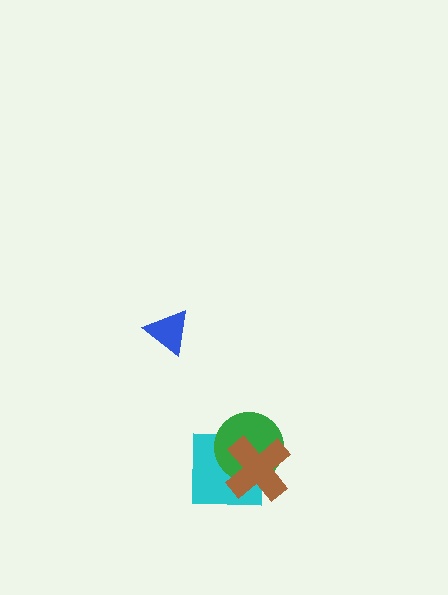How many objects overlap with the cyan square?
2 objects overlap with the cyan square.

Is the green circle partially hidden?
Yes, it is partially covered by another shape.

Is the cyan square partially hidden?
Yes, it is partially covered by another shape.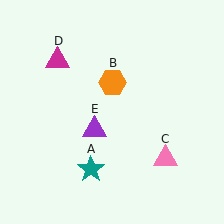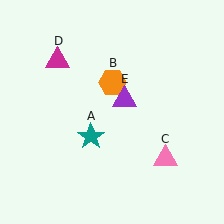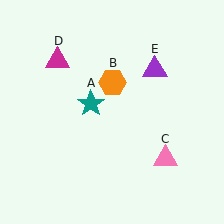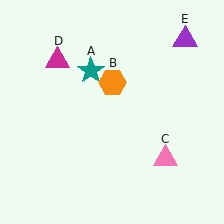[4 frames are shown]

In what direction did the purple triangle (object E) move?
The purple triangle (object E) moved up and to the right.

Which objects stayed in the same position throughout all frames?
Orange hexagon (object B) and pink triangle (object C) and magenta triangle (object D) remained stationary.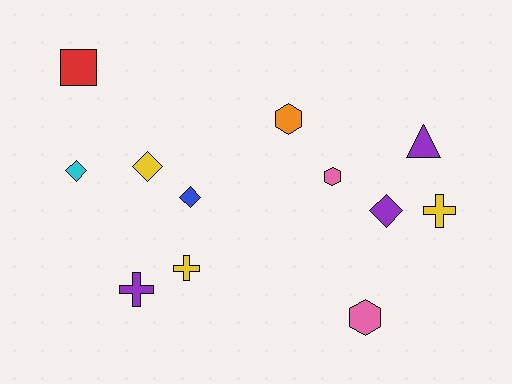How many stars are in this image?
There are no stars.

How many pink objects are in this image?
There are 2 pink objects.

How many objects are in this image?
There are 12 objects.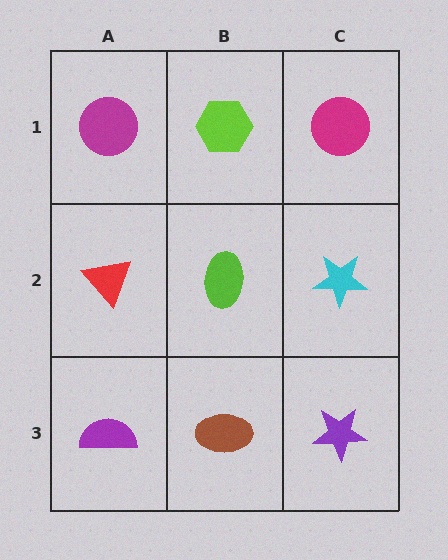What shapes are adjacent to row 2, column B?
A lime hexagon (row 1, column B), a brown ellipse (row 3, column B), a red triangle (row 2, column A), a cyan star (row 2, column C).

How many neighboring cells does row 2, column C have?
3.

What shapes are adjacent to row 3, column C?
A cyan star (row 2, column C), a brown ellipse (row 3, column B).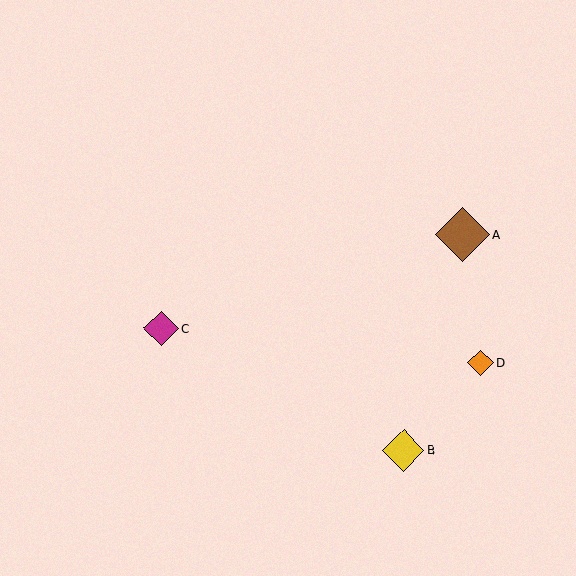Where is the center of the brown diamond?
The center of the brown diamond is at (463, 234).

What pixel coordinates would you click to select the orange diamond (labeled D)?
Click at (480, 362) to select the orange diamond D.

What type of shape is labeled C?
Shape C is a magenta diamond.